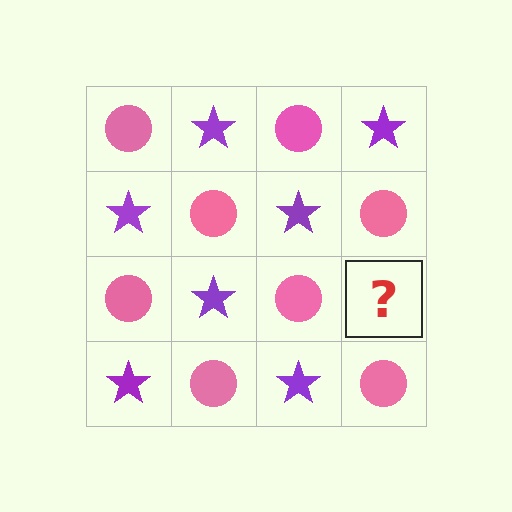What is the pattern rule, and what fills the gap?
The rule is that it alternates pink circle and purple star in a checkerboard pattern. The gap should be filled with a purple star.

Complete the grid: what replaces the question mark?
The question mark should be replaced with a purple star.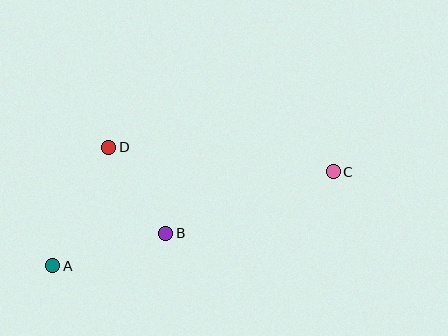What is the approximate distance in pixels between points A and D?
The distance between A and D is approximately 131 pixels.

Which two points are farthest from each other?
Points A and C are farthest from each other.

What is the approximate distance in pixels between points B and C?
The distance between B and C is approximately 179 pixels.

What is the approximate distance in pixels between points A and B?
The distance between A and B is approximately 117 pixels.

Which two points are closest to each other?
Points B and D are closest to each other.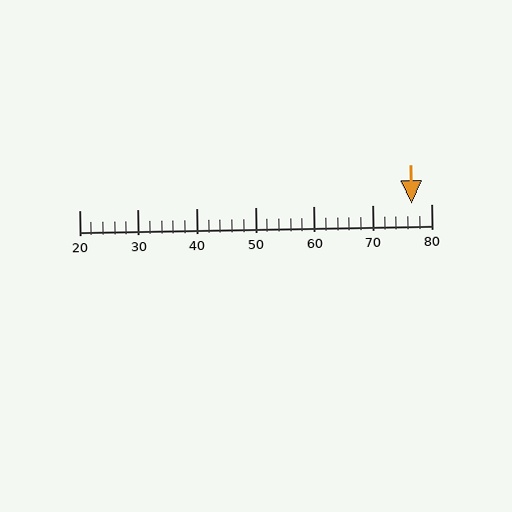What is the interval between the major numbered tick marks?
The major tick marks are spaced 10 units apart.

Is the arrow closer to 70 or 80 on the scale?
The arrow is closer to 80.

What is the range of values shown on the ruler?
The ruler shows values from 20 to 80.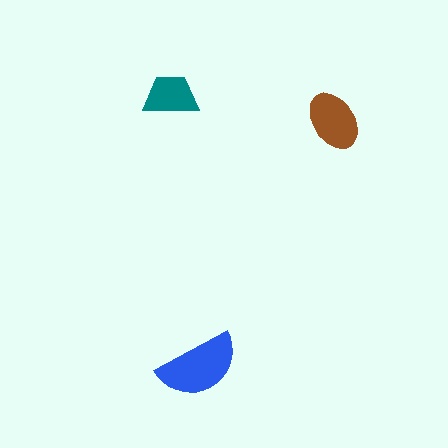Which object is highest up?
The teal trapezoid is topmost.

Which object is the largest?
The blue semicircle.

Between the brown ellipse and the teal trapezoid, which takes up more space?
The brown ellipse.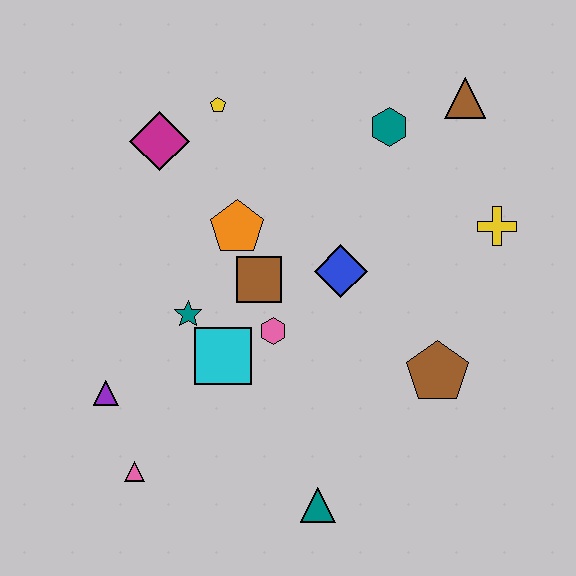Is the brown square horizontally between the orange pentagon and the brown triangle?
Yes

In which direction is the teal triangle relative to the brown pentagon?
The teal triangle is below the brown pentagon.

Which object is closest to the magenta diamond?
The yellow pentagon is closest to the magenta diamond.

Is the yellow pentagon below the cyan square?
No